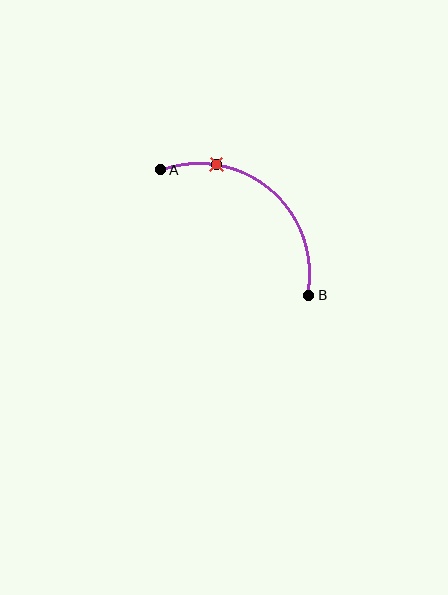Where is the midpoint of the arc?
The arc midpoint is the point on the curve farthest from the straight line joining A and B. It sits above and to the right of that line.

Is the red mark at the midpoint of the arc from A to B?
No. The red mark lies on the arc but is closer to endpoint A. The arc midpoint would be at the point on the curve equidistant along the arc from both A and B.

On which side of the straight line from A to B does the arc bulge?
The arc bulges above and to the right of the straight line connecting A and B.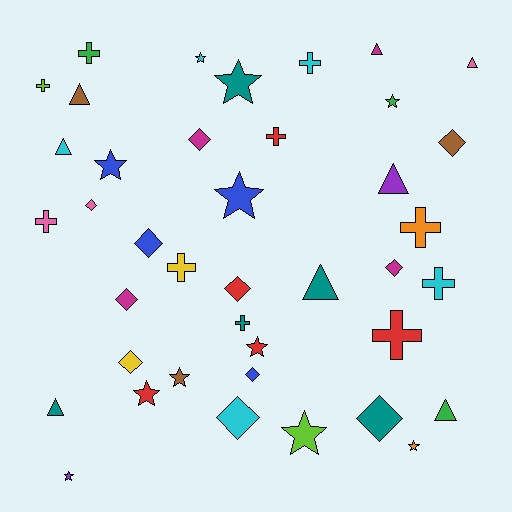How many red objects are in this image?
There are 5 red objects.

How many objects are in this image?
There are 40 objects.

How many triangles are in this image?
There are 8 triangles.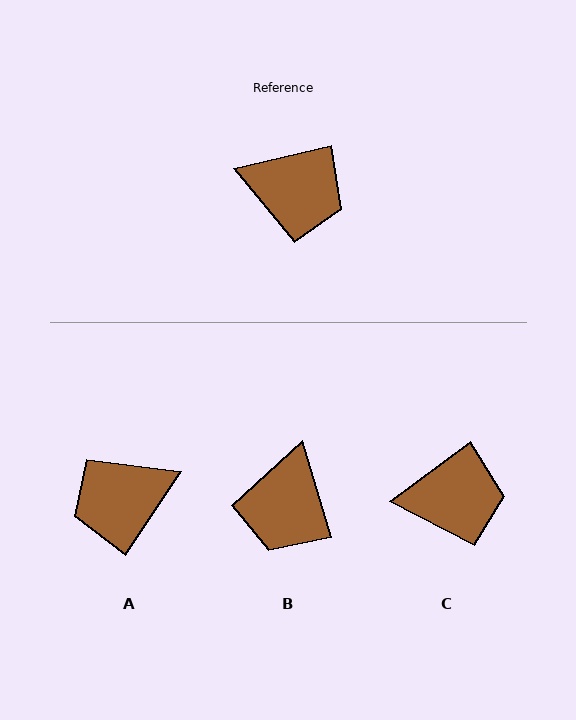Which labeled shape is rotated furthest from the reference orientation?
A, about 137 degrees away.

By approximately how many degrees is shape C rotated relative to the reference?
Approximately 23 degrees counter-clockwise.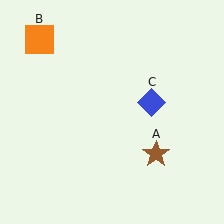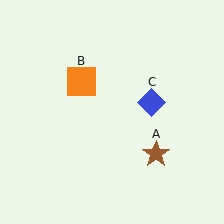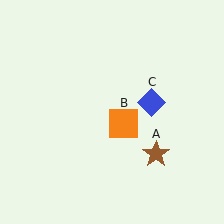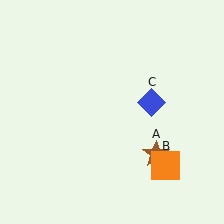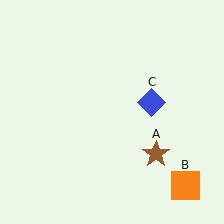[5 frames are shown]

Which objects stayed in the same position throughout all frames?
Brown star (object A) and blue diamond (object C) remained stationary.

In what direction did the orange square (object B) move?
The orange square (object B) moved down and to the right.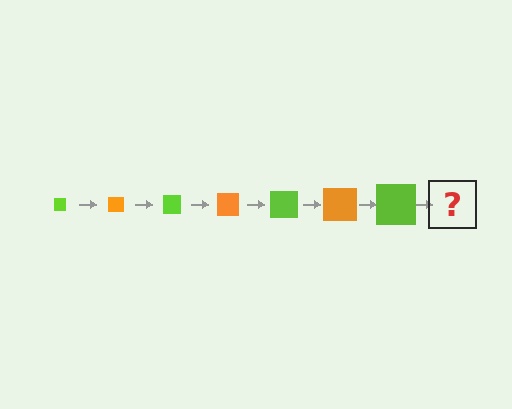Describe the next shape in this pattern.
It should be an orange square, larger than the previous one.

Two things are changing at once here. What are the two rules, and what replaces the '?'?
The two rules are that the square grows larger each step and the color cycles through lime and orange. The '?' should be an orange square, larger than the previous one.